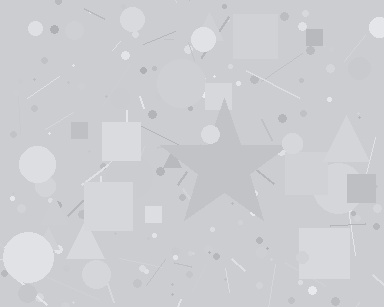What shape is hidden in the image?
A star is hidden in the image.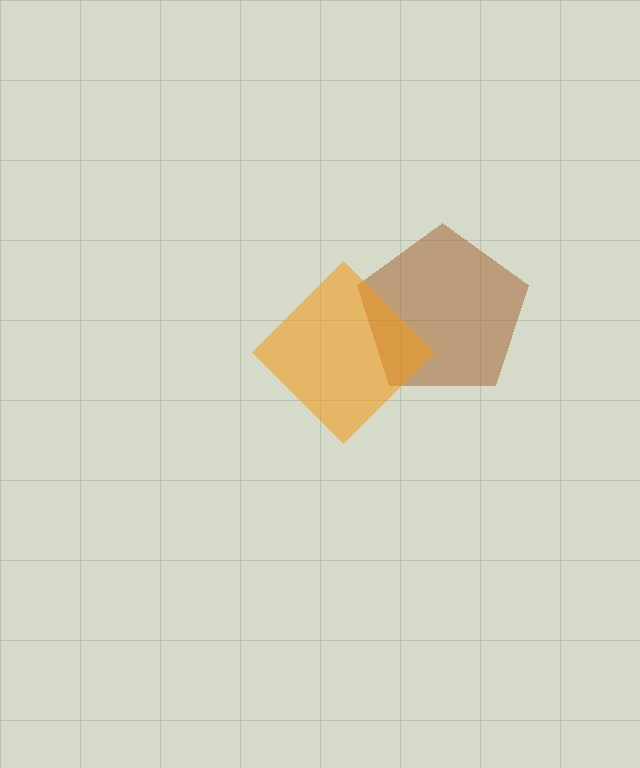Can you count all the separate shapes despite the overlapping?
Yes, there are 2 separate shapes.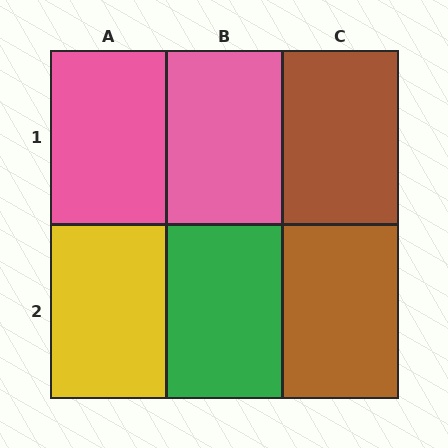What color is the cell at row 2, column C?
Brown.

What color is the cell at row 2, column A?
Yellow.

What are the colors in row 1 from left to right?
Pink, pink, brown.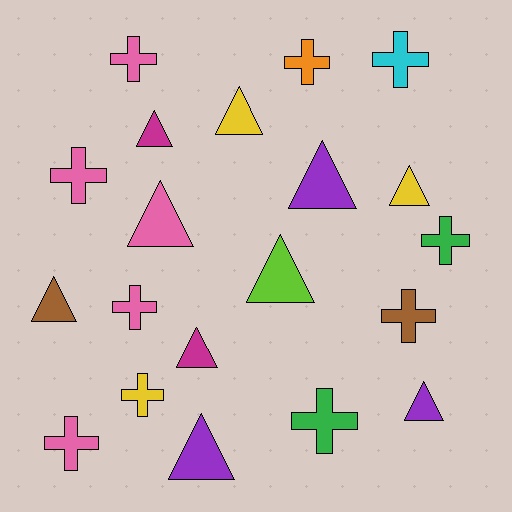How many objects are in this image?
There are 20 objects.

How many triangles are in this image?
There are 10 triangles.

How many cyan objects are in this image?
There is 1 cyan object.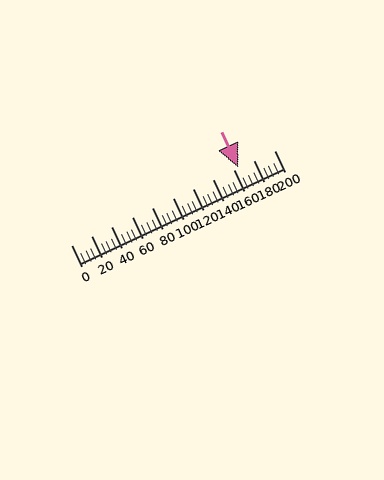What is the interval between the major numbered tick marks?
The major tick marks are spaced 20 units apart.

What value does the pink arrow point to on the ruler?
The pink arrow points to approximately 165.